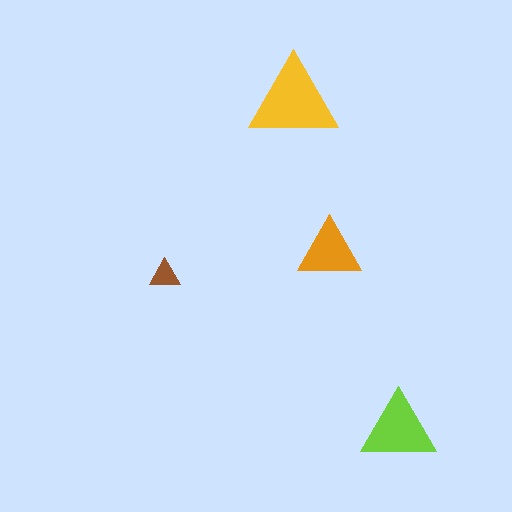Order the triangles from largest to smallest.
the yellow one, the lime one, the orange one, the brown one.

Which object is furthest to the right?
The lime triangle is rightmost.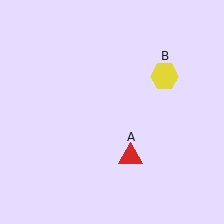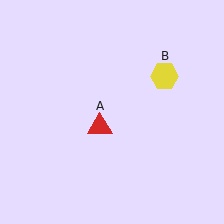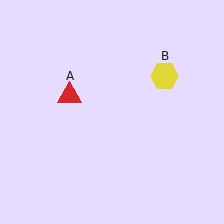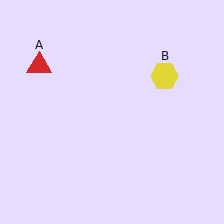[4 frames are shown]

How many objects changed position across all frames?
1 object changed position: red triangle (object A).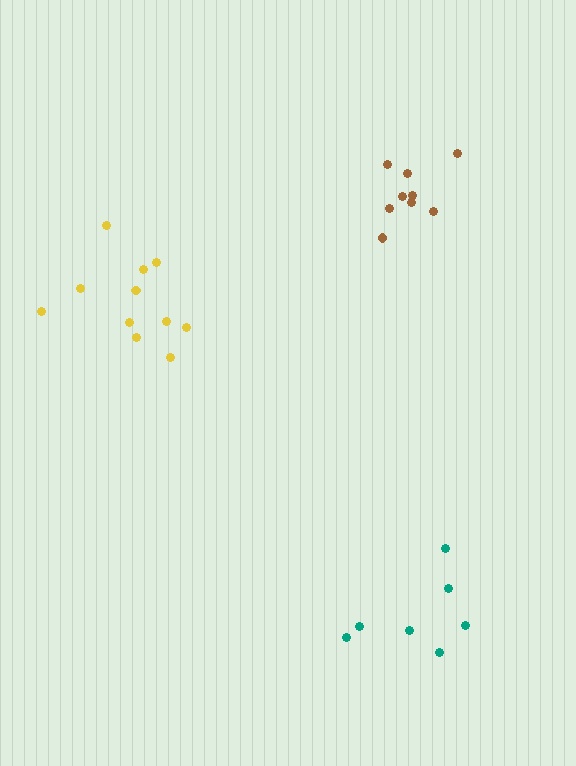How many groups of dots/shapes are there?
There are 3 groups.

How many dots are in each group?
Group 1: 11 dots, Group 2: 7 dots, Group 3: 9 dots (27 total).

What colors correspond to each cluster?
The clusters are colored: yellow, teal, brown.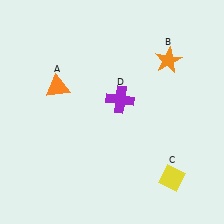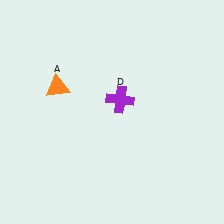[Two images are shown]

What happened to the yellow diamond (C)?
The yellow diamond (C) was removed in Image 2. It was in the bottom-right area of Image 1.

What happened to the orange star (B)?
The orange star (B) was removed in Image 2. It was in the top-right area of Image 1.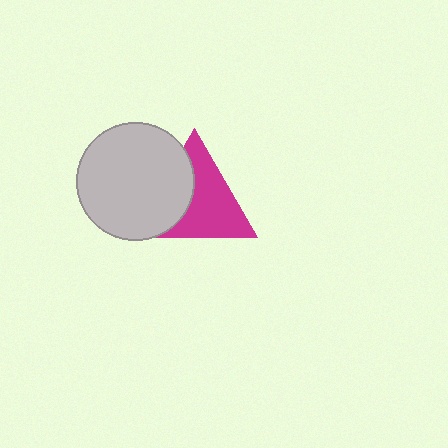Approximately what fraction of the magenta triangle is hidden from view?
Roughly 38% of the magenta triangle is hidden behind the light gray circle.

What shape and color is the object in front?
The object in front is a light gray circle.